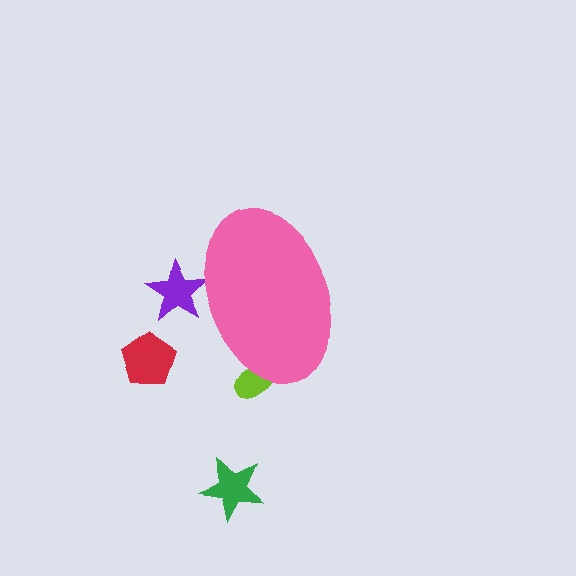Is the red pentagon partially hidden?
No, the red pentagon is fully visible.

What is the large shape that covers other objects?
A pink ellipse.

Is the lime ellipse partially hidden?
Yes, the lime ellipse is partially hidden behind the pink ellipse.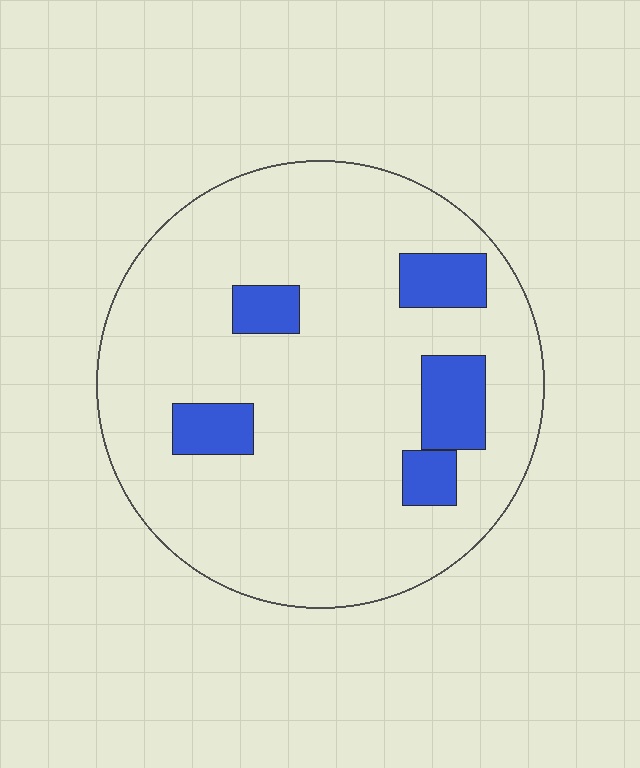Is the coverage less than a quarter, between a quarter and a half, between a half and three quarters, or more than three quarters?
Less than a quarter.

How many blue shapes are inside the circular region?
5.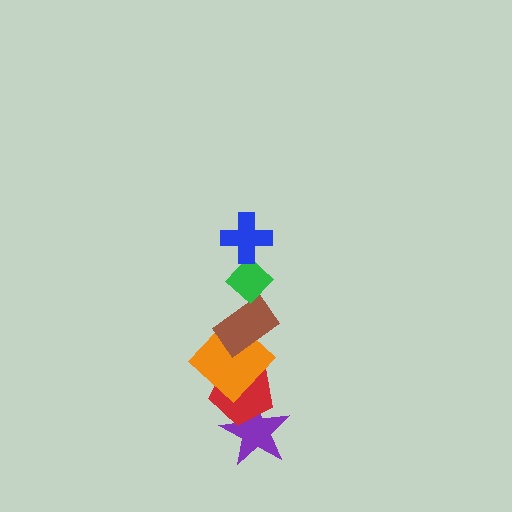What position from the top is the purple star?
The purple star is 6th from the top.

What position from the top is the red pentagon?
The red pentagon is 5th from the top.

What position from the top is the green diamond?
The green diamond is 2nd from the top.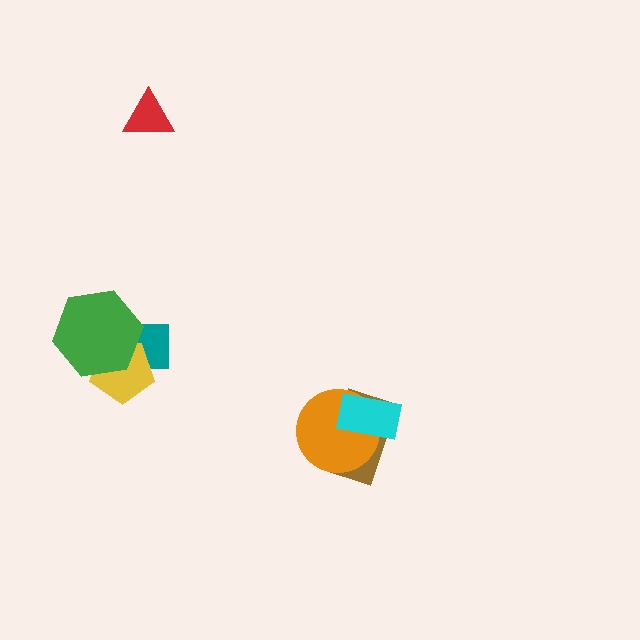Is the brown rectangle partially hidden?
Yes, it is partially covered by another shape.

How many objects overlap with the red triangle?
0 objects overlap with the red triangle.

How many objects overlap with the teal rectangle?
2 objects overlap with the teal rectangle.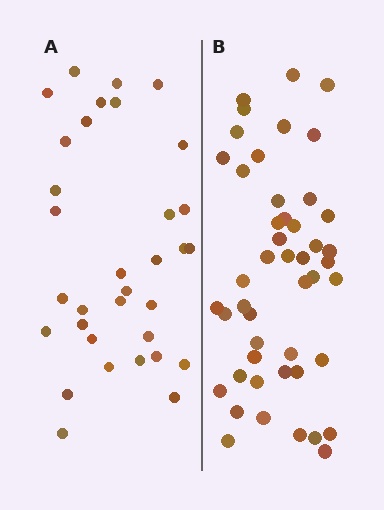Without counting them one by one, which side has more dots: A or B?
Region B (the right region) has more dots.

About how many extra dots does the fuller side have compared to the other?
Region B has approximately 15 more dots than region A.